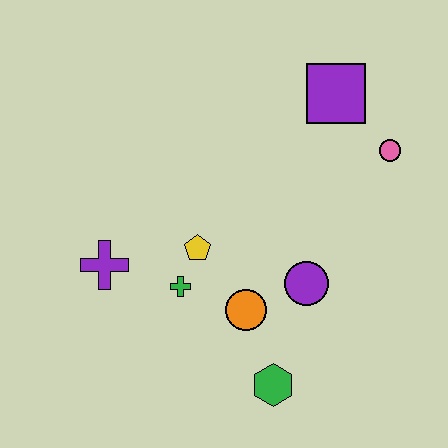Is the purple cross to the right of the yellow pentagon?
No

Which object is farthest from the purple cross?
The pink circle is farthest from the purple cross.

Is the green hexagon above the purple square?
No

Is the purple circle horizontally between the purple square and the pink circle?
No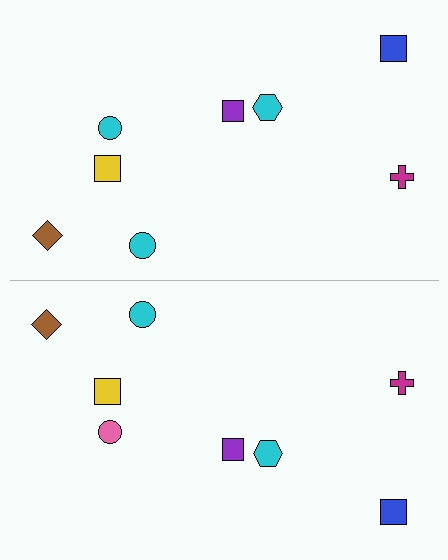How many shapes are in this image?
There are 16 shapes in this image.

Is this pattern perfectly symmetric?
No, the pattern is not perfectly symmetric. The pink circle on the bottom side breaks the symmetry — its mirror counterpart is cyan.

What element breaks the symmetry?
The pink circle on the bottom side breaks the symmetry — its mirror counterpart is cyan.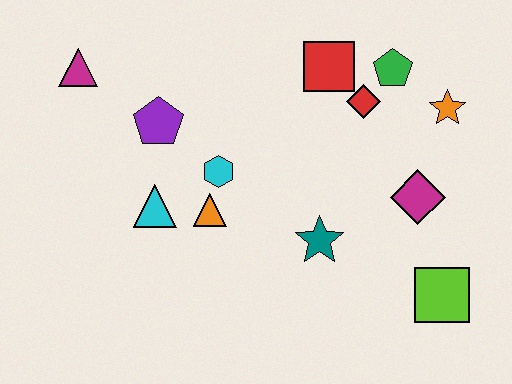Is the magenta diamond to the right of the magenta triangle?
Yes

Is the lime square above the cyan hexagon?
No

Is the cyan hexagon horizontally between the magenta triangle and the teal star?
Yes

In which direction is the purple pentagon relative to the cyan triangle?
The purple pentagon is above the cyan triangle.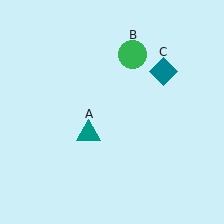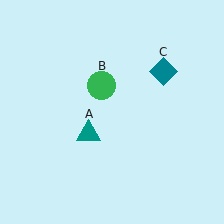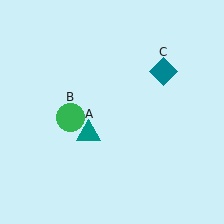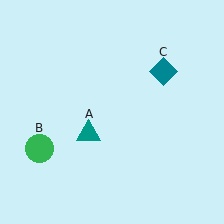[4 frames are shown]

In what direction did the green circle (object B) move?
The green circle (object B) moved down and to the left.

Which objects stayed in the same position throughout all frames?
Teal triangle (object A) and teal diamond (object C) remained stationary.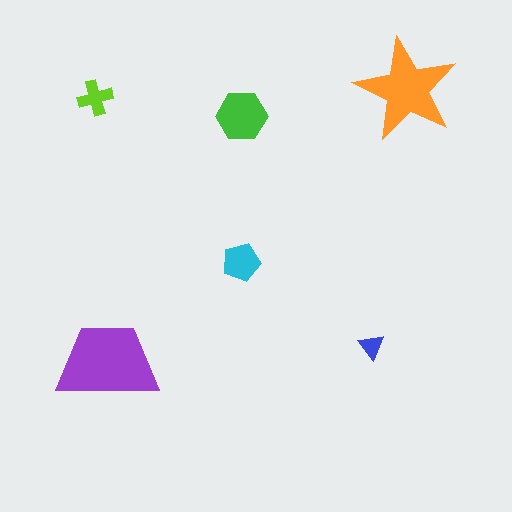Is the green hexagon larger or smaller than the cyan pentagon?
Larger.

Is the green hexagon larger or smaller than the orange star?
Smaller.